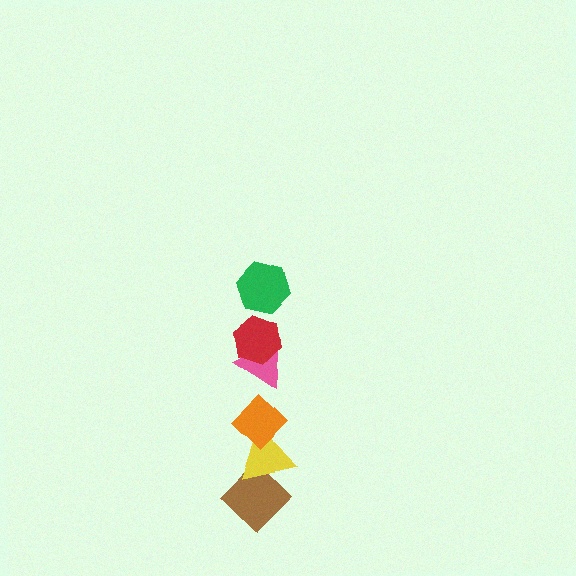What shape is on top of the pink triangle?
The red hexagon is on top of the pink triangle.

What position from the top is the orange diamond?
The orange diamond is 4th from the top.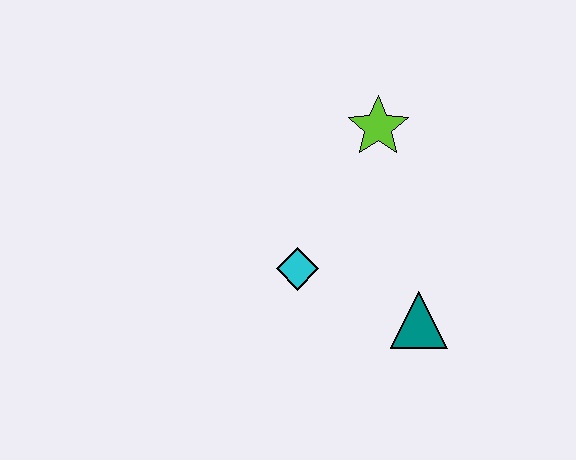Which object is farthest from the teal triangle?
The lime star is farthest from the teal triangle.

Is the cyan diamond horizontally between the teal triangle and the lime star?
No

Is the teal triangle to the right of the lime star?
Yes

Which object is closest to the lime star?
The cyan diamond is closest to the lime star.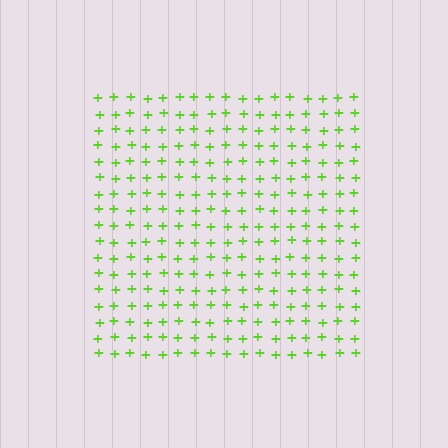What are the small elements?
The small elements are plus signs.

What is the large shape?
The large shape is a square.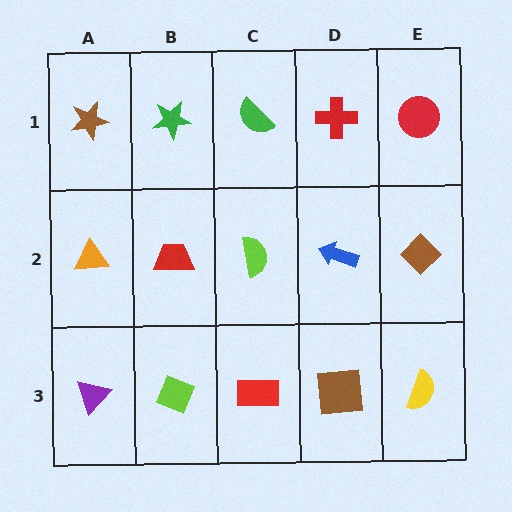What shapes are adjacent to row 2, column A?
A brown star (row 1, column A), a purple triangle (row 3, column A), a red trapezoid (row 2, column B).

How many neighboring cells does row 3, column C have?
3.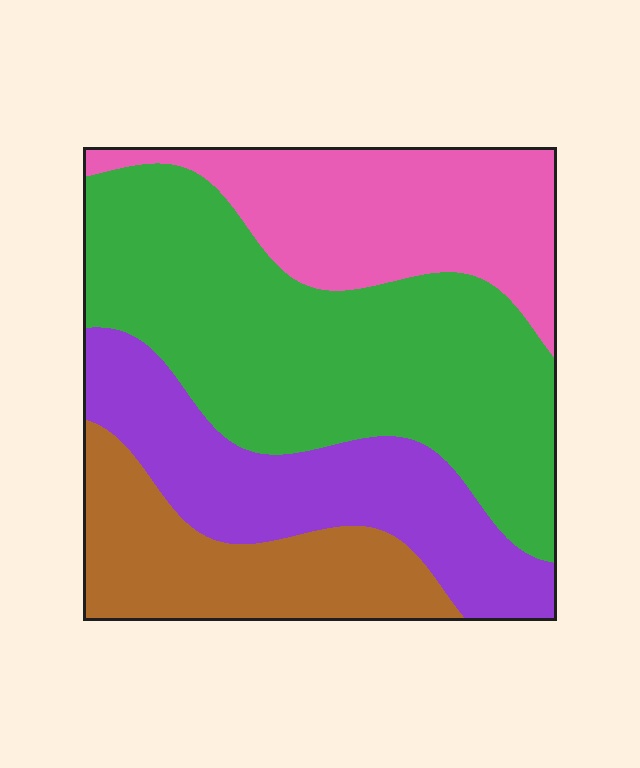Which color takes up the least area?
Brown, at roughly 15%.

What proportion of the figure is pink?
Pink takes up about one fifth (1/5) of the figure.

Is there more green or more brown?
Green.